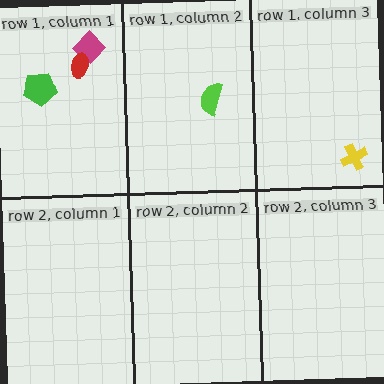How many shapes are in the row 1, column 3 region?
1.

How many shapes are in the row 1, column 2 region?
1.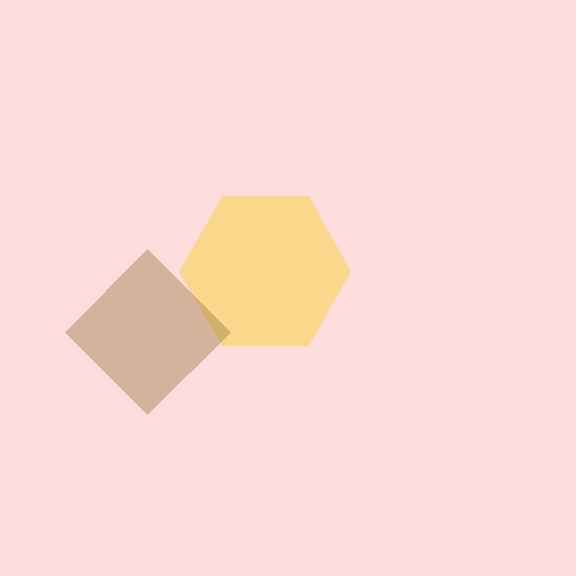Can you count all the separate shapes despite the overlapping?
Yes, there are 2 separate shapes.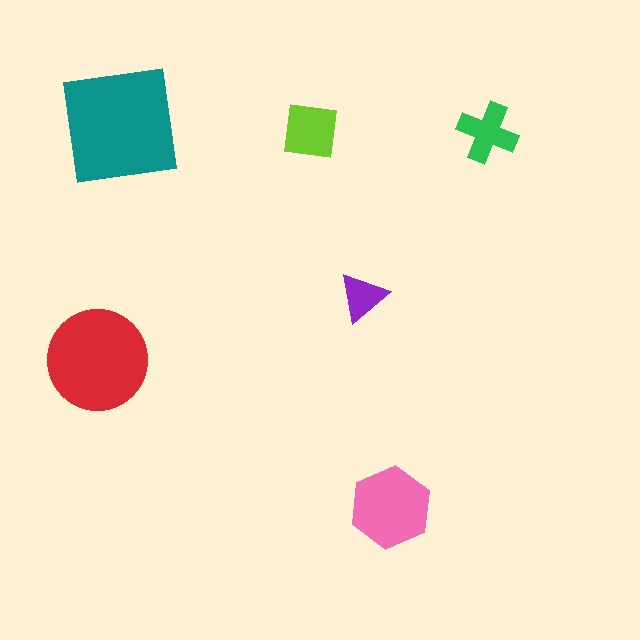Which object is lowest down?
The pink hexagon is bottommost.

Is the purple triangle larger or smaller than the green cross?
Smaller.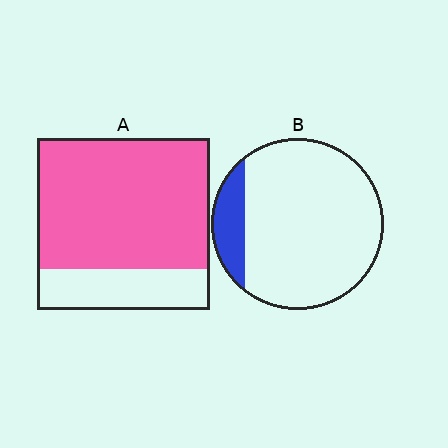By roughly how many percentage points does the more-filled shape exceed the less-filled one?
By roughly 60 percentage points (A over B).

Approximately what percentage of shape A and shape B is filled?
A is approximately 75% and B is approximately 15%.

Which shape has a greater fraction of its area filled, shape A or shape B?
Shape A.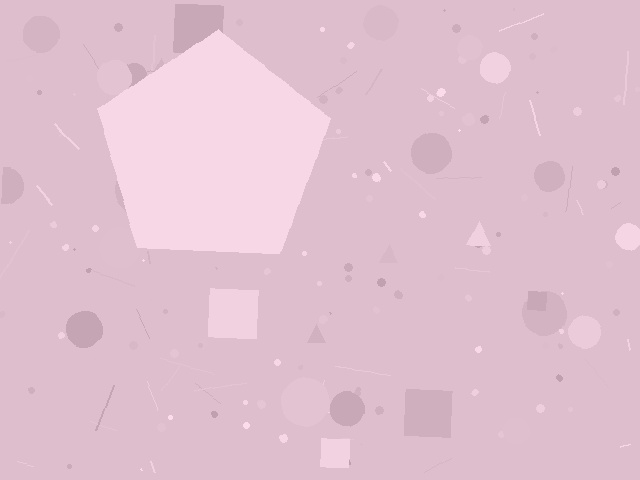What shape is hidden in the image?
A pentagon is hidden in the image.